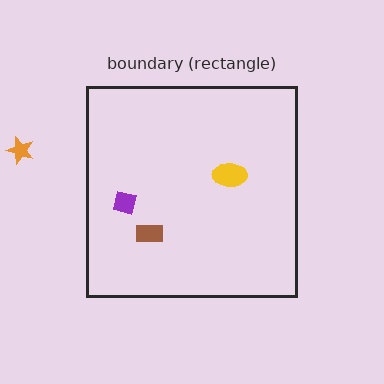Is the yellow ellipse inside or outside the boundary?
Inside.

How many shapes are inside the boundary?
3 inside, 1 outside.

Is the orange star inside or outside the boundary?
Outside.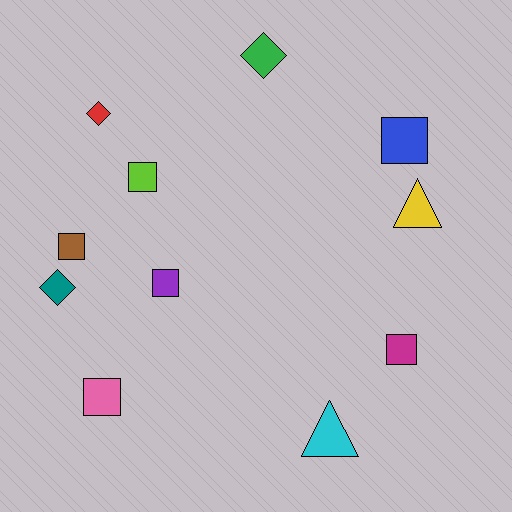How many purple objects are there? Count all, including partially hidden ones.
There is 1 purple object.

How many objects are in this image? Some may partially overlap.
There are 11 objects.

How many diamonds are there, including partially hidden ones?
There are 3 diamonds.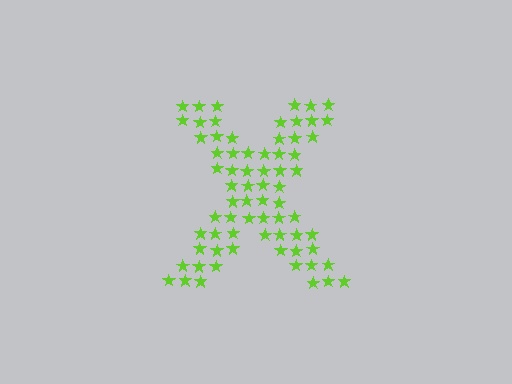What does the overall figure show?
The overall figure shows the letter X.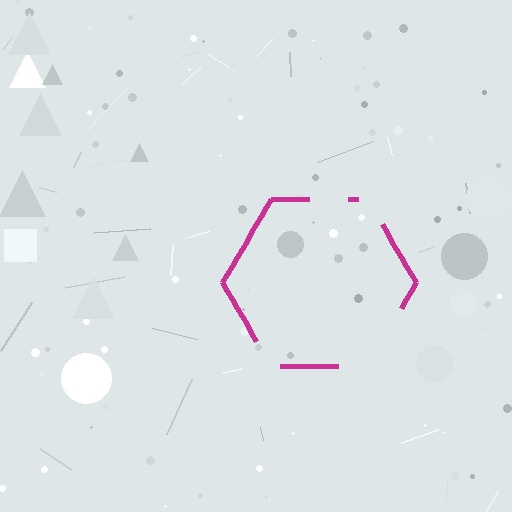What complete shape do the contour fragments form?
The contour fragments form a hexagon.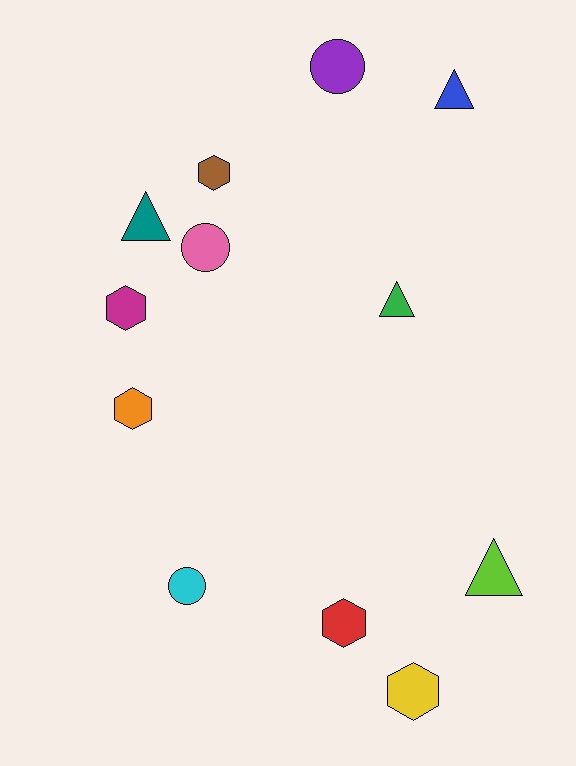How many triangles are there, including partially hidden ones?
There are 4 triangles.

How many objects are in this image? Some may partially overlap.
There are 12 objects.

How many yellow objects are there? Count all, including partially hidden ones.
There is 1 yellow object.